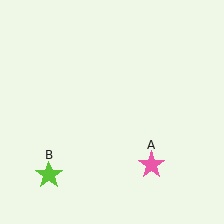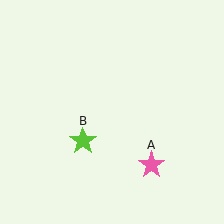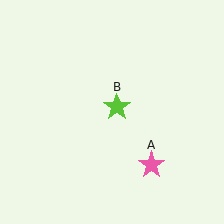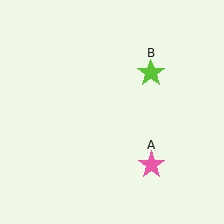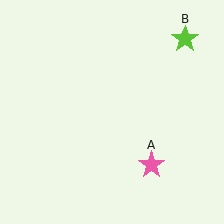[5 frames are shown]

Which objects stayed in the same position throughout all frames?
Pink star (object A) remained stationary.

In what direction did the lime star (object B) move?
The lime star (object B) moved up and to the right.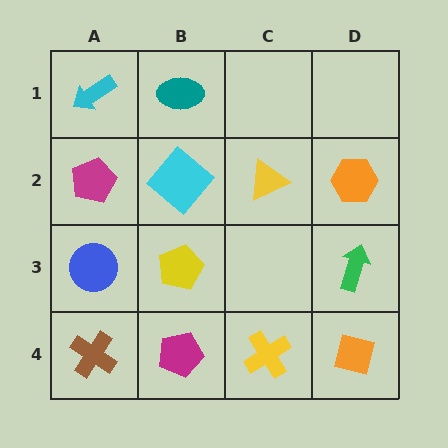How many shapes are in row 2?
4 shapes.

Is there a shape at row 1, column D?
No, that cell is empty.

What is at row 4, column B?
A magenta pentagon.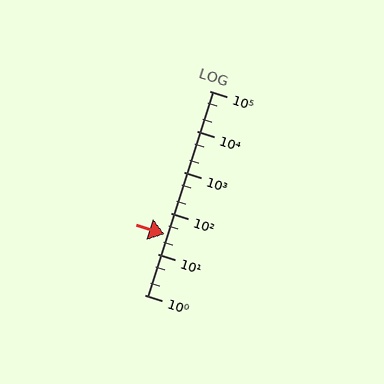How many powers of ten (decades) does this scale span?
The scale spans 5 decades, from 1 to 100000.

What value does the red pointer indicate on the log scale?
The pointer indicates approximately 30.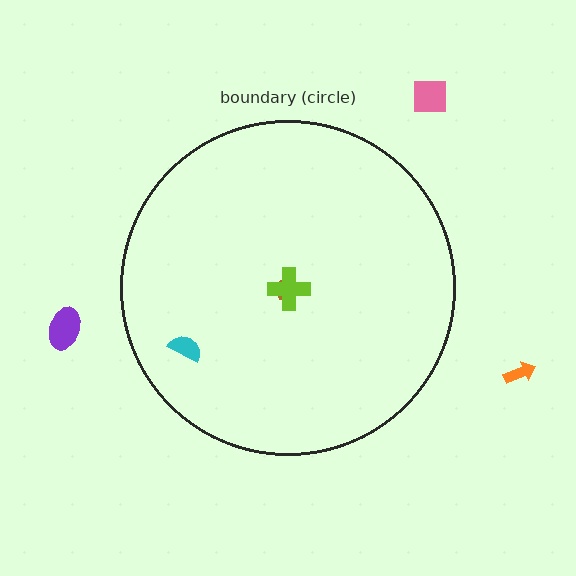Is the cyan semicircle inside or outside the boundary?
Inside.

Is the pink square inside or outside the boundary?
Outside.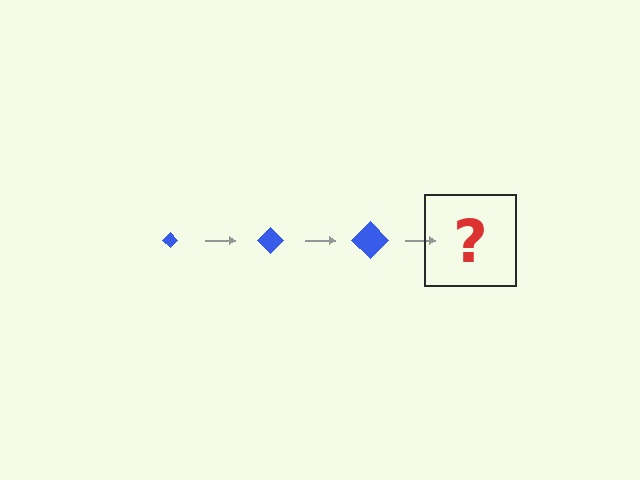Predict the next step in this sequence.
The next step is a blue diamond, larger than the previous one.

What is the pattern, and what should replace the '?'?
The pattern is that the diamond gets progressively larger each step. The '?' should be a blue diamond, larger than the previous one.